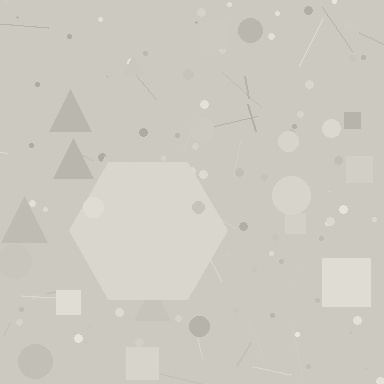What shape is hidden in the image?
A hexagon is hidden in the image.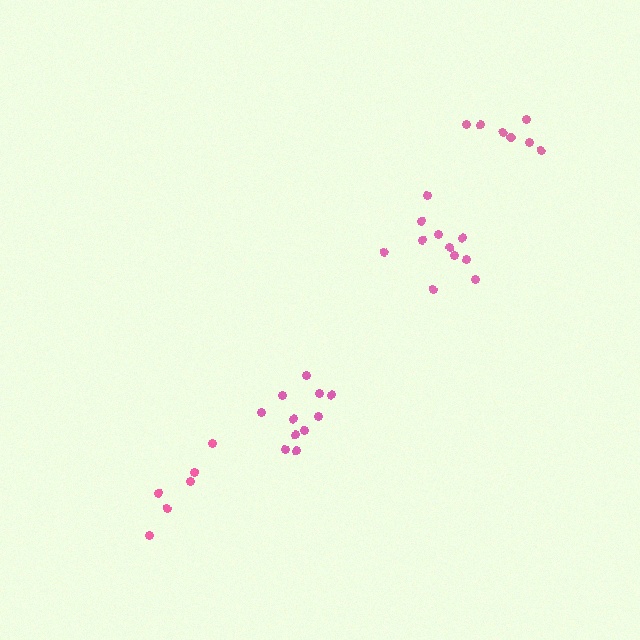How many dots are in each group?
Group 1: 6 dots, Group 2: 11 dots, Group 3: 11 dots, Group 4: 7 dots (35 total).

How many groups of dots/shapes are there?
There are 4 groups.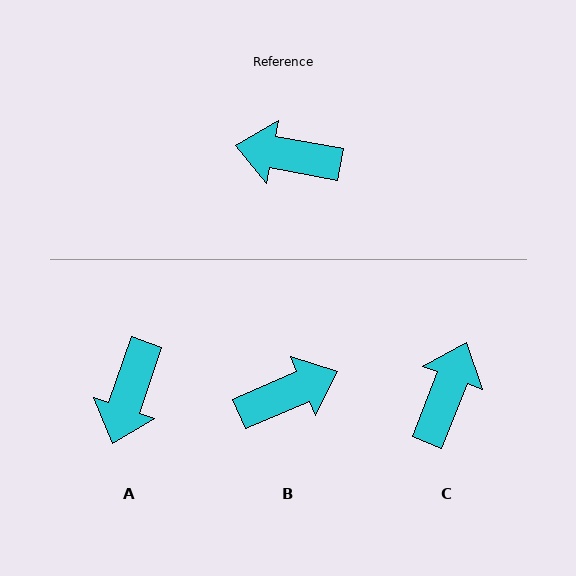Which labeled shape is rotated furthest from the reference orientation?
B, about 146 degrees away.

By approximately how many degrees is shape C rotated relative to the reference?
Approximately 101 degrees clockwise.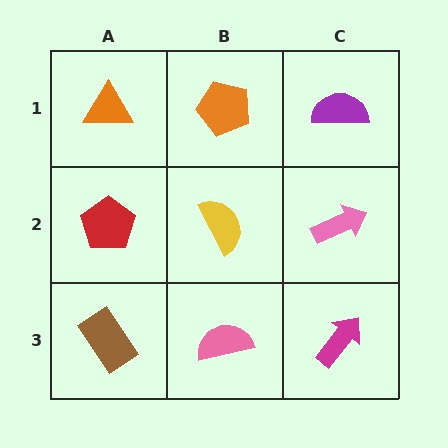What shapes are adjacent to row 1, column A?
A red pentagon (row 2, column A), an orange pentagon (row 1, column B).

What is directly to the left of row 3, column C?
A pink semicircle.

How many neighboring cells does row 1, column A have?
2.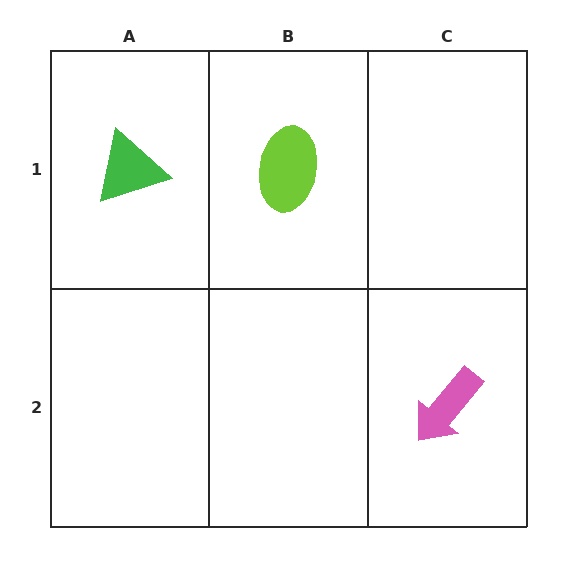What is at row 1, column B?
A lime ellipse.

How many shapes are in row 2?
1 shape.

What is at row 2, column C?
A pink arrow.